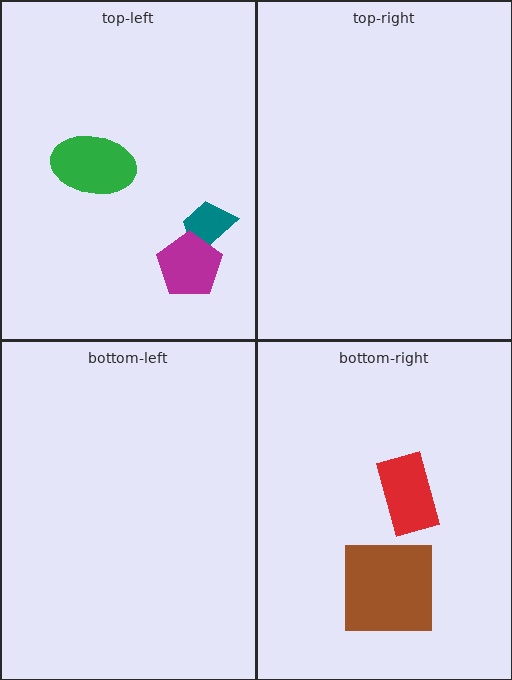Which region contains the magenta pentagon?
The top-left region.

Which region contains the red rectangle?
The bottom-right region.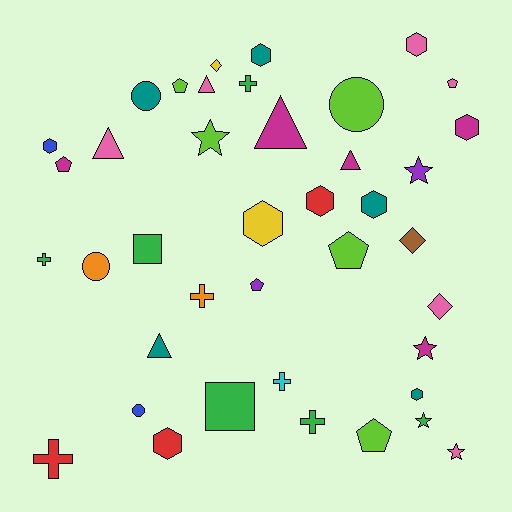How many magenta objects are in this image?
There are 5 magenta objects.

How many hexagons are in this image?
There are 9 hexagons.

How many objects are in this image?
There are 40 objects.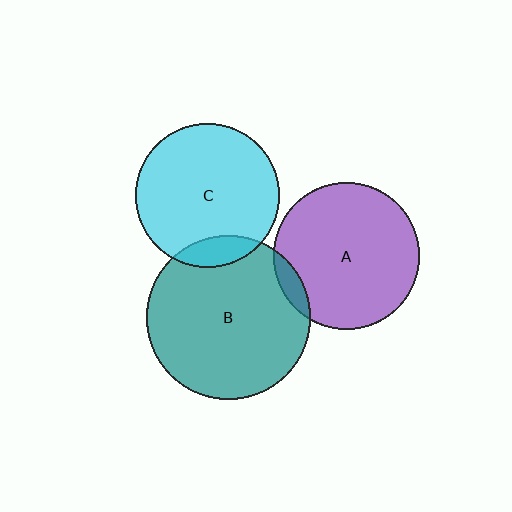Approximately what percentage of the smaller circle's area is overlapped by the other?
Approximately 5%.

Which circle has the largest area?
Circle B (teal).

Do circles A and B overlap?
Yes.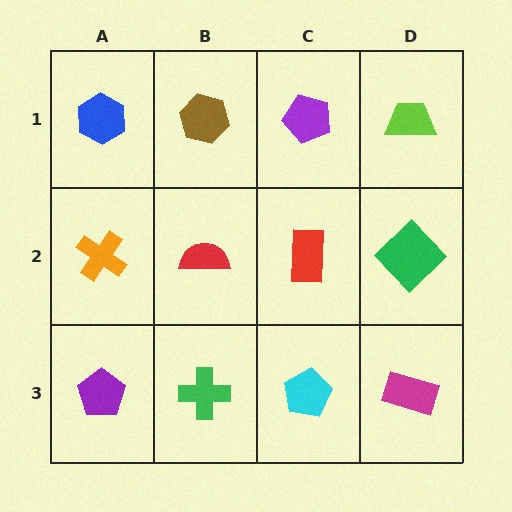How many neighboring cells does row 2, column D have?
3.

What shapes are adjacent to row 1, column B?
A red semicircle (row 2, column B), a blue hexagon (row 1, column A), a purple pentagon (row 1, column C).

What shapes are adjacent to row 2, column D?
A lime trapezoid (row 1, column D), a magenta rectangle (row 3, column D), a red rectangle (row 2, column C).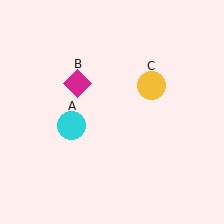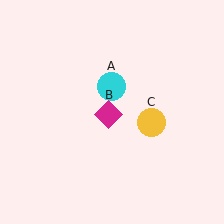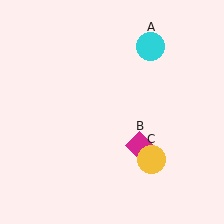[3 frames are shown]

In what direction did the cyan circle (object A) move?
The cyan circle (object A) moved up and to the right.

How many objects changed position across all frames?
3 objects changed position: cyan circle (object A), magenta diamond (object B), yellow circle (object C).